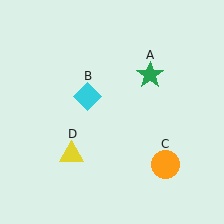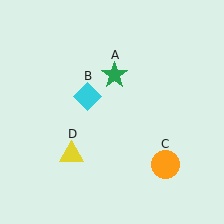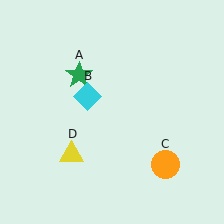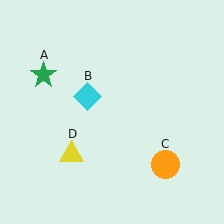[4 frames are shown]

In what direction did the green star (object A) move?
The green star (object A) moved left.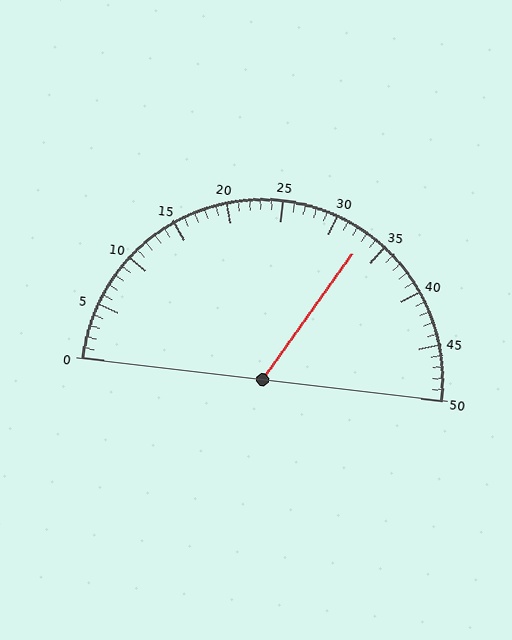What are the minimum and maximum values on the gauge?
The gauge ranges from 0 to 50.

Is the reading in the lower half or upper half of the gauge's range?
The reading is in the upper half of the range (0 to 50).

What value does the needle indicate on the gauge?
The needle indicates approximately 33.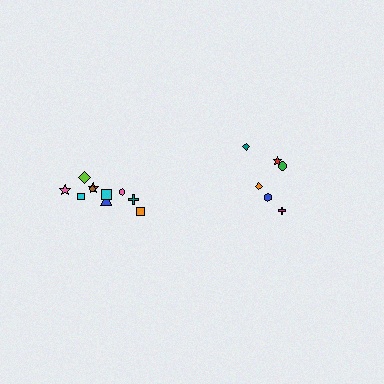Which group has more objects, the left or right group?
The left group.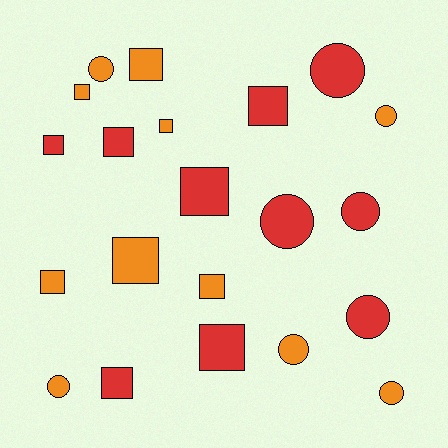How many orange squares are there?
There are 6 orange squares.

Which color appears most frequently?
Orange, with 11 objects.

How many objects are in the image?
There are 21 objects.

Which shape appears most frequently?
Square, with 12 objects.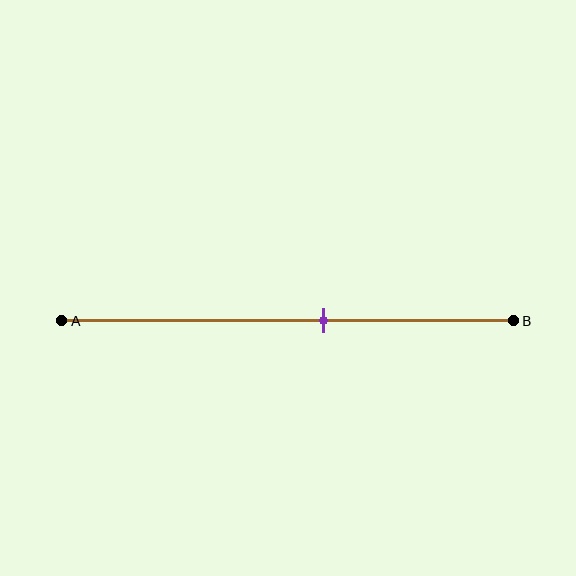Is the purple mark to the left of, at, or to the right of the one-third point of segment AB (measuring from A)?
The purple mark is to the right of the one-third point of segment AB.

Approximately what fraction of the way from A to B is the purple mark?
The purple mark is approximately 60% of the way from A to B.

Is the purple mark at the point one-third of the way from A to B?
No, the mark is at about 60% from A, not at the 33% one-third point.